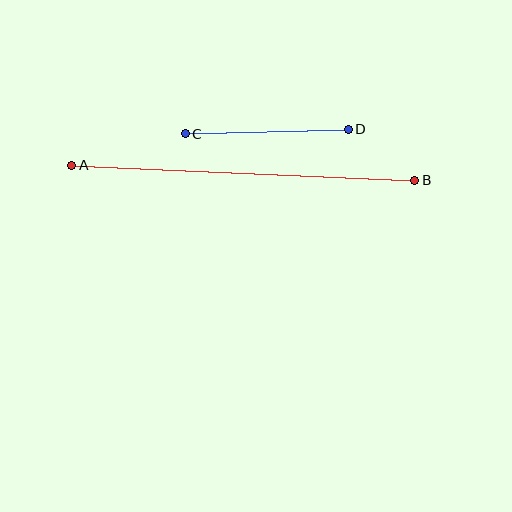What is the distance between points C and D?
The distance is approximately 163 pixels.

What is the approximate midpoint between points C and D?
The midpoint is at approximately (267, 131) pixels.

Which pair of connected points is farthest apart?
Points A and B are farthest apart.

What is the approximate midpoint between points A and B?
The midpoint is at approximately (243, 173) pixels.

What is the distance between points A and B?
The distance is approximately 343 pixels.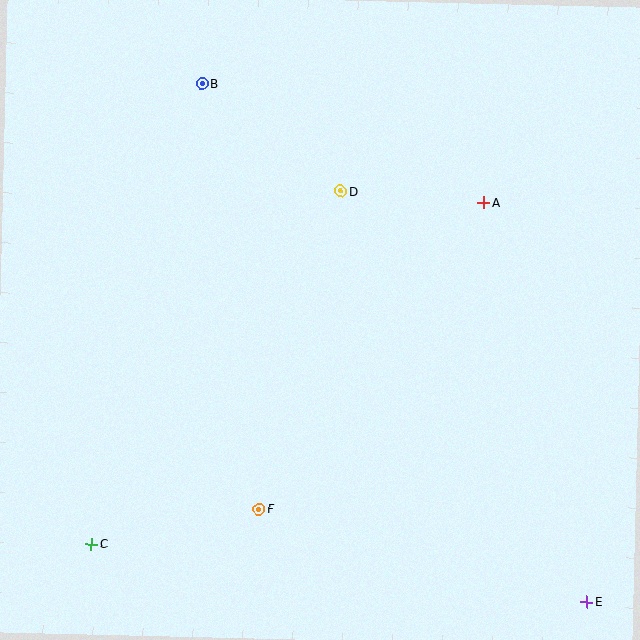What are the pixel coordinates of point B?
Point B is at (202, 84).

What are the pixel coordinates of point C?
Point C is at (91, 544).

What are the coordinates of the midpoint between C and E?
The midpoint between C and E is at (339, 573).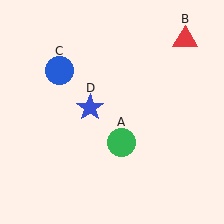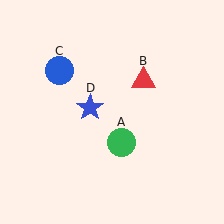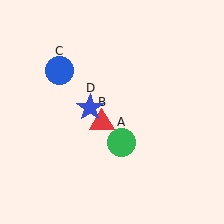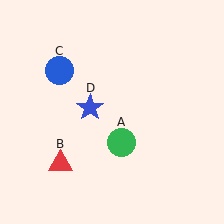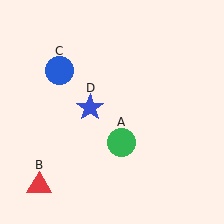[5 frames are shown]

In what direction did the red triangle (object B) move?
The red triangle (object B) moved down and to the left.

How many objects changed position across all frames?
1 object changed position: red triangle (object B).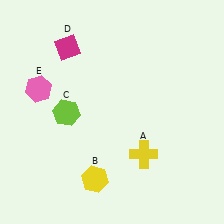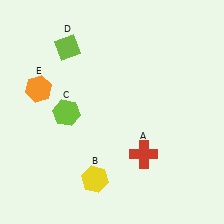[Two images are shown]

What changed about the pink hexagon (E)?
In Image 1, E is pink. In Image 2, it changed to orange.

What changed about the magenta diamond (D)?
In Image 1, D is magenta. In Image 2, it changed to lime.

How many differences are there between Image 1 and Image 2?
There are 3 differences between the two images.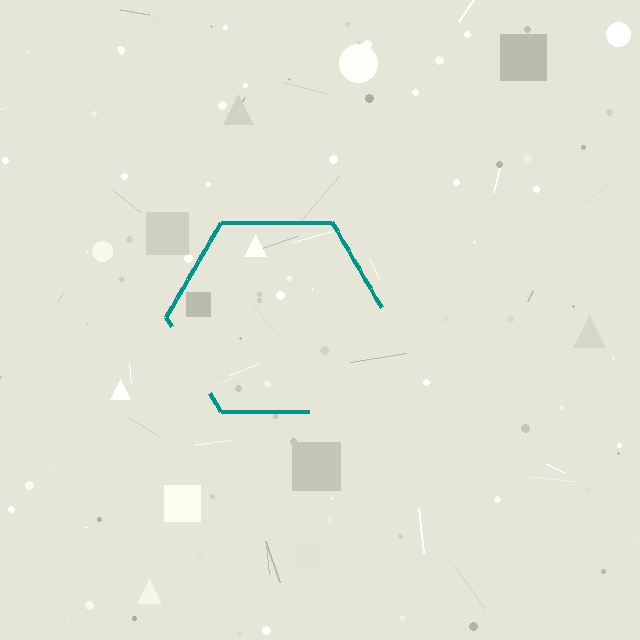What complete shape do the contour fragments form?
The contour fragments form a hexagon.